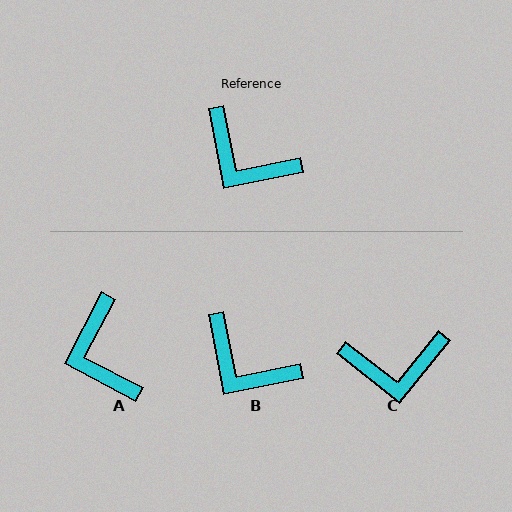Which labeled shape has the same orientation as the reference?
B.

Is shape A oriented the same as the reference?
No, it is off by about 38 degrees.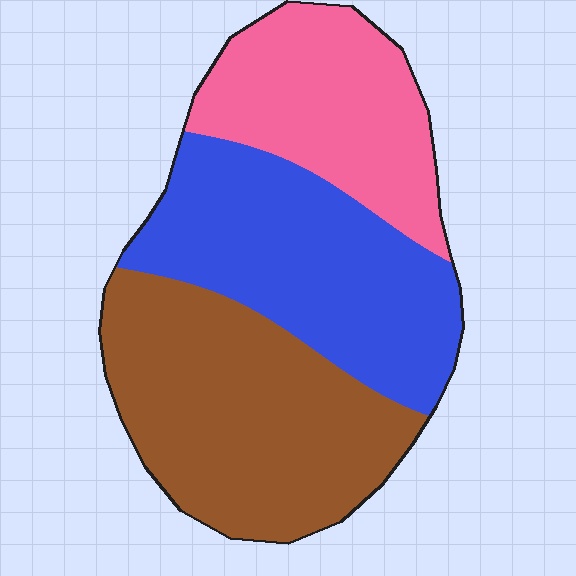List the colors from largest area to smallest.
From largest to smallest: brown, blue, pink.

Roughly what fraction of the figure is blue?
Blue takes up about one third (1/3) of the figure.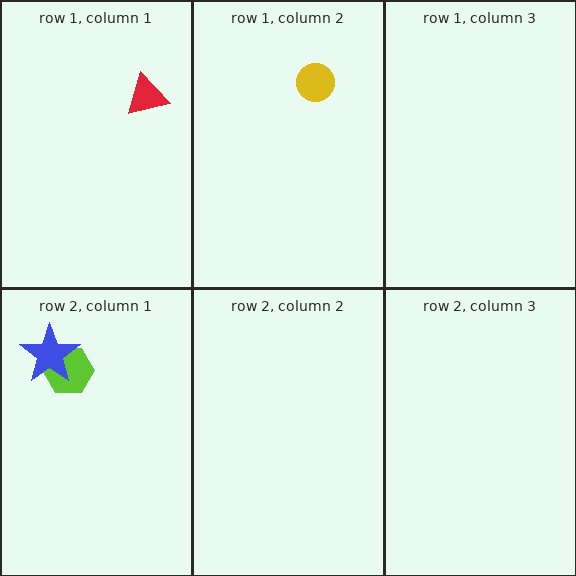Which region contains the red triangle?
The row 1, column 1 region.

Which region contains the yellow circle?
The row 1, column 2 region.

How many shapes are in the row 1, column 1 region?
1.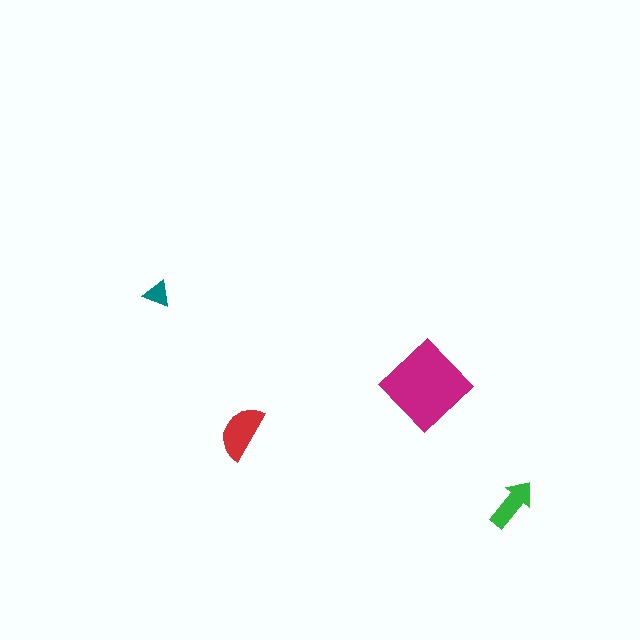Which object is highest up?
The teal triangle is topmost.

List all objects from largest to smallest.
The magenta diamond, the red semicircle, the green arrow, the teal triangle.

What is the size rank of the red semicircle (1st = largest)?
2nd.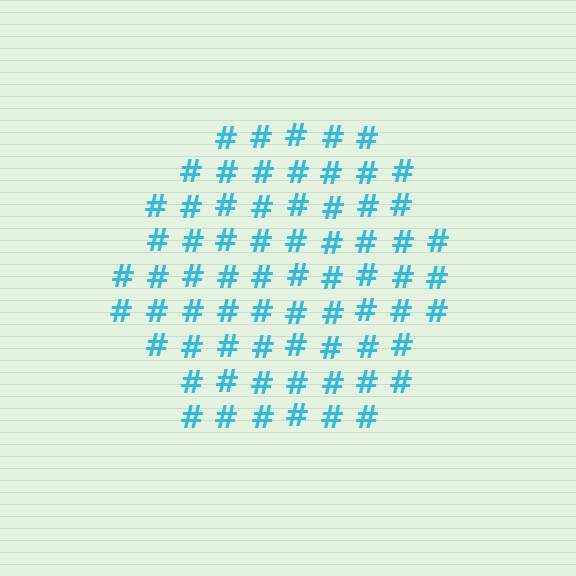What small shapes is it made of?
It is made of small hash symbols.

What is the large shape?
The large shape is a hexagon.